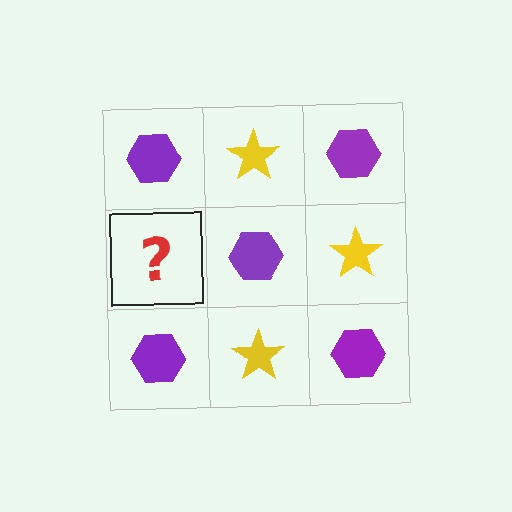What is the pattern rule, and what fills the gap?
The rule is that it alternates purple hexagon and yellow star in a checkerboard pattern. The gap should be filled with a yellow star.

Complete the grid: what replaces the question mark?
The question mark should be replaced with a yellow star.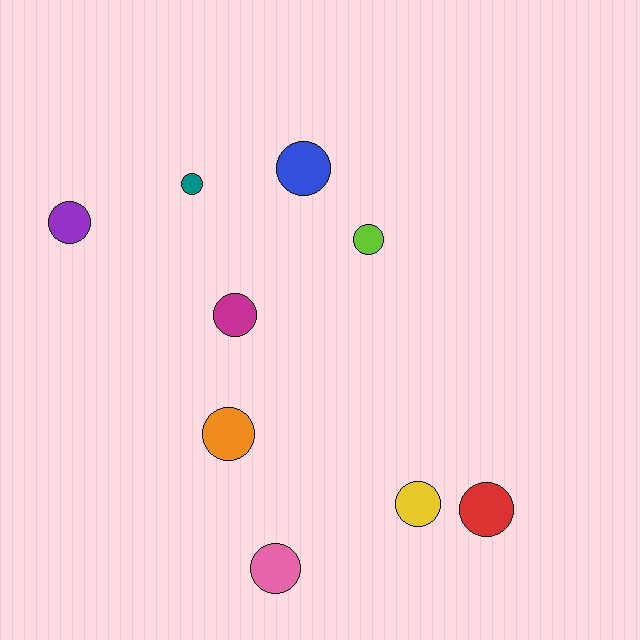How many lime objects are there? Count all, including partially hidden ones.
There is 1 lime object.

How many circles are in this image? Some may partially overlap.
There are 9 circles.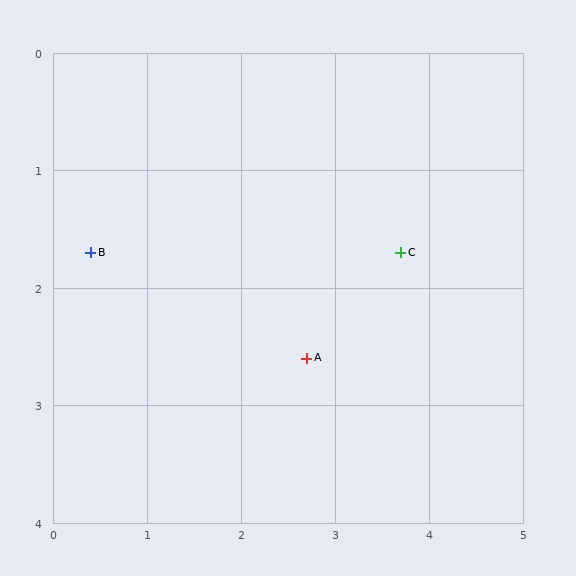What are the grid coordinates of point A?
Point A is at approximately (2.7, 2.6).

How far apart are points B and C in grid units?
Points B and C are about 3.3 grid units apart.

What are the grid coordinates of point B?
Point B is at approximately (0.4, 1.7).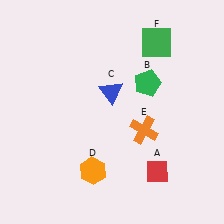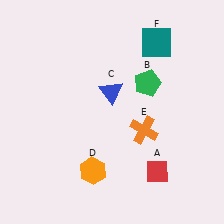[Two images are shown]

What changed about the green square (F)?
In Image 1, F is green. In Image 2, it changed to teal.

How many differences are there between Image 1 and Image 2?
There is 1 difference between the two images.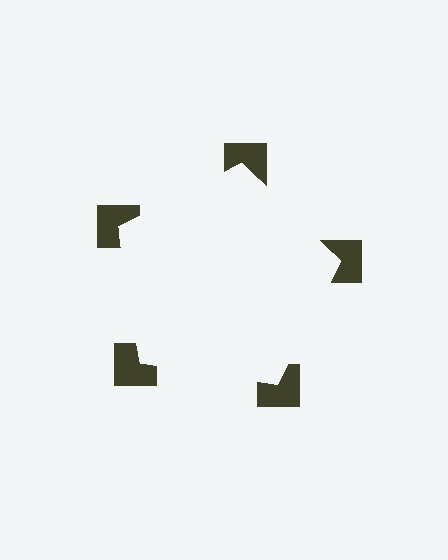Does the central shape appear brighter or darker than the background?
It typically appears slightly brighter than the background, even though no actual brightness change is drawn.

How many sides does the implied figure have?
5 sides.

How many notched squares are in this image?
There are 5 — one at each vertex of the illusory pentagon.